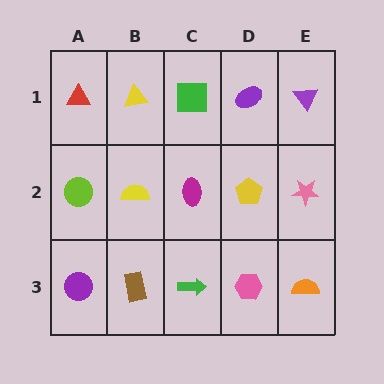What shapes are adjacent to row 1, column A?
A lime circle (row 2, column A), a yellow triangle (row 1, column B).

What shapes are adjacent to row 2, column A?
A red triangle (row 1, column A), a purple circle (row 3, column A), a yellow semicircle (row 2, column B).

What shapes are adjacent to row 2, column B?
A yellow triangle (row 1, column B), a brown rectangle (row 3, column B), a lime circle (row 2, column A), a magenta ellipse (row 2, column C).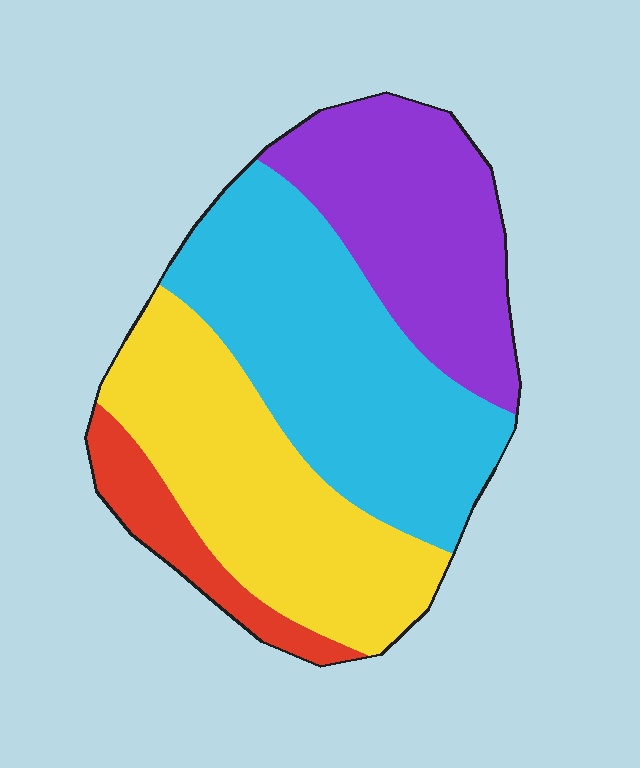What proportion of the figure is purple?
Purple takes up about one quarter (1/4) of the figure.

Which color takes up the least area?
Red, at roughly 10%.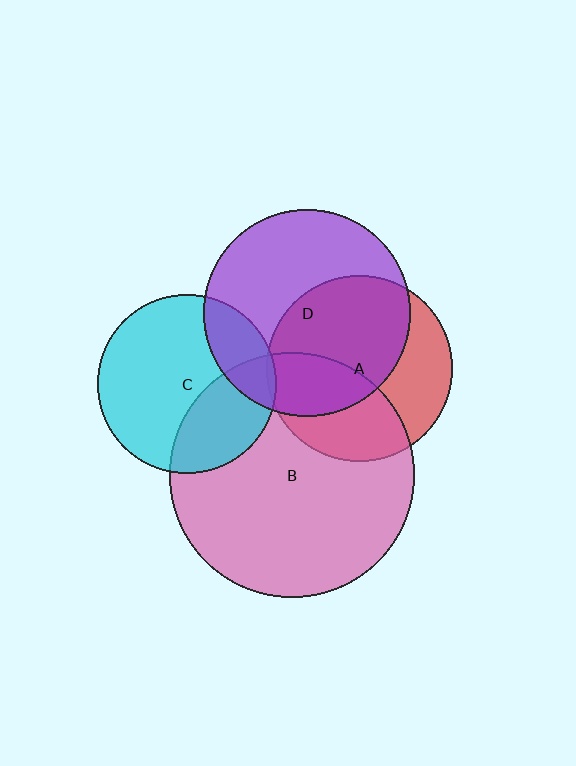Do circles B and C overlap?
Yes.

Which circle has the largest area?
Circle B (pink).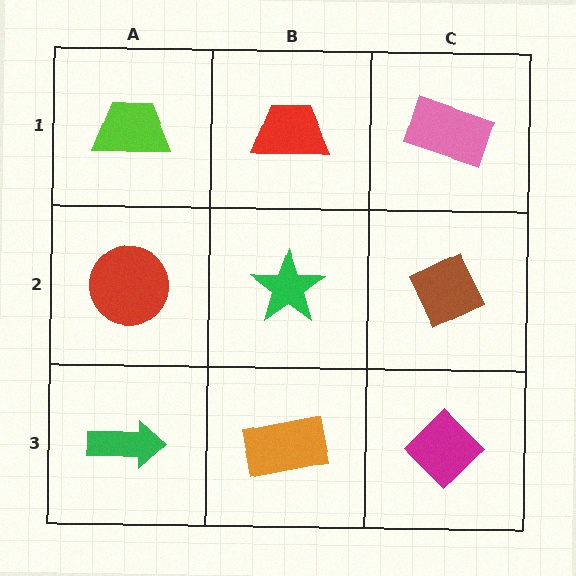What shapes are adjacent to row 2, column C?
A pink rectangle (row 1, column C), a magenta diamond (row 3, column C), a green star (row 2, column B).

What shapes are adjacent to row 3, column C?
A brown diamond (row 2, column C), an orange rectangle (row 3, column B).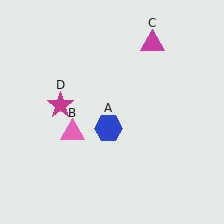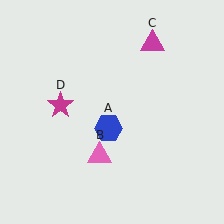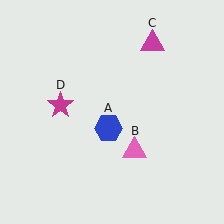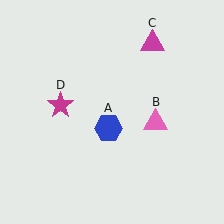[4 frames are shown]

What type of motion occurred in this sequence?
The pink triangle (object B) rotated counterclockwise around the center of the scene.